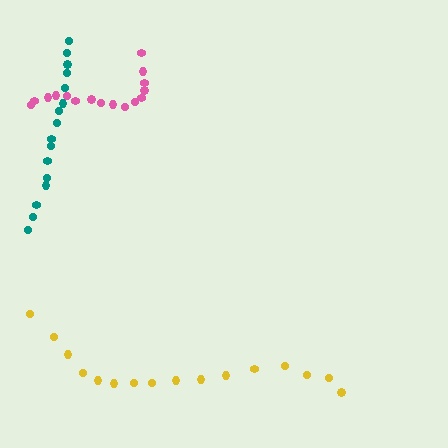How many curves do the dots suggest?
There are 3 distinct paths.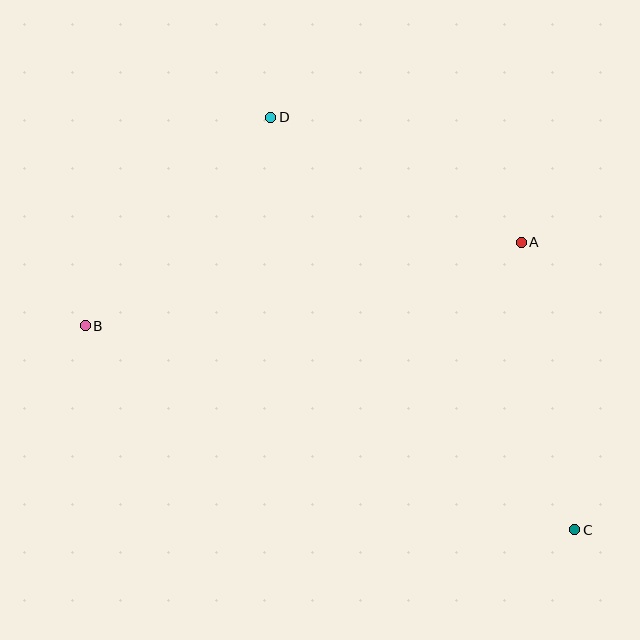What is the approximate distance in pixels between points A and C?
The distance between A and C is approximately 292 pixels.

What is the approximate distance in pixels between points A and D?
The distance between A and D is approximately 280 pixels.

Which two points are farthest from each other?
Points B and C are farthest from each other.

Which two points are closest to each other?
Points B and D are closest to each other.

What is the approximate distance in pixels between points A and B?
The distance between A and B is approximately 444 pixels.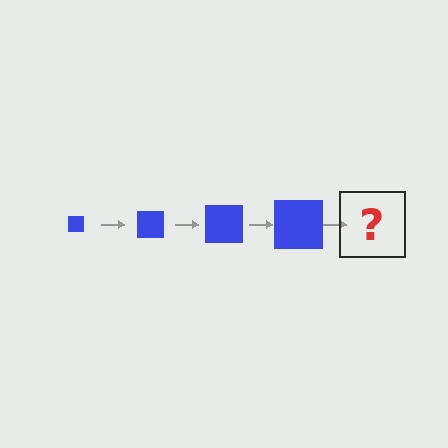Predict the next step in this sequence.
The next step is a blue square, larger than the previous one.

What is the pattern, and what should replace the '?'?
The pattern is that the square gets progressively larger each step. The '?' should be a blue square, larger than the previous one.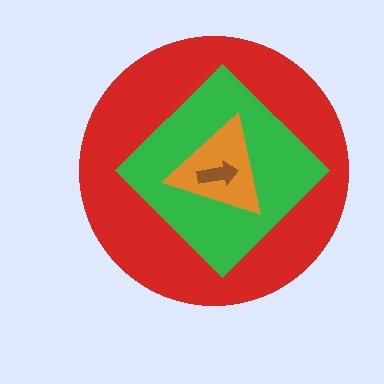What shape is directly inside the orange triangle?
The brown arrow.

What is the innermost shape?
The brown arrow.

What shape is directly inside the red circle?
The green diamond.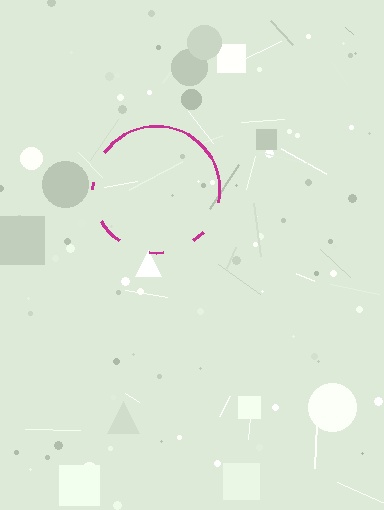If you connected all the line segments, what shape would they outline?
They would outline a circle.